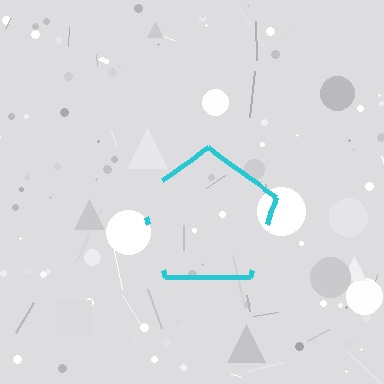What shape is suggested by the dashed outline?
The dashed outline suggests a pentagon.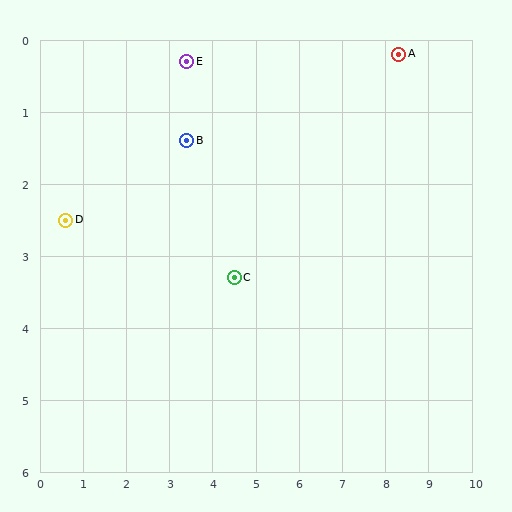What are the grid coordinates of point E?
Point E is at approximately (3.4, 0.3).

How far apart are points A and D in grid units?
Points A and D are about 8.0 grid units apart.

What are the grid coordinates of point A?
Point A is at approximately (8.3, 0.2).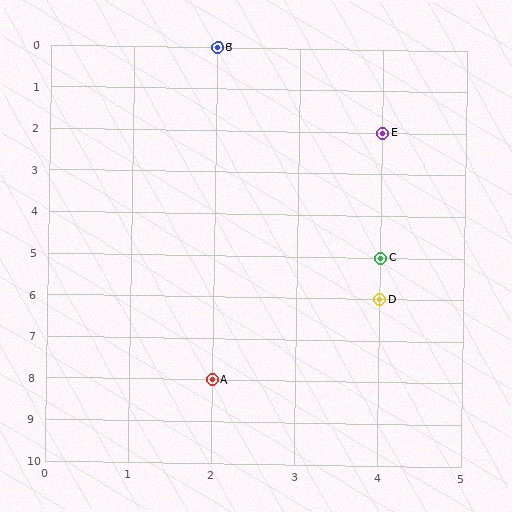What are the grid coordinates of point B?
Point B is at grid coordinates (2, 0).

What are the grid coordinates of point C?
Point C is at grid coordinates (4, 5).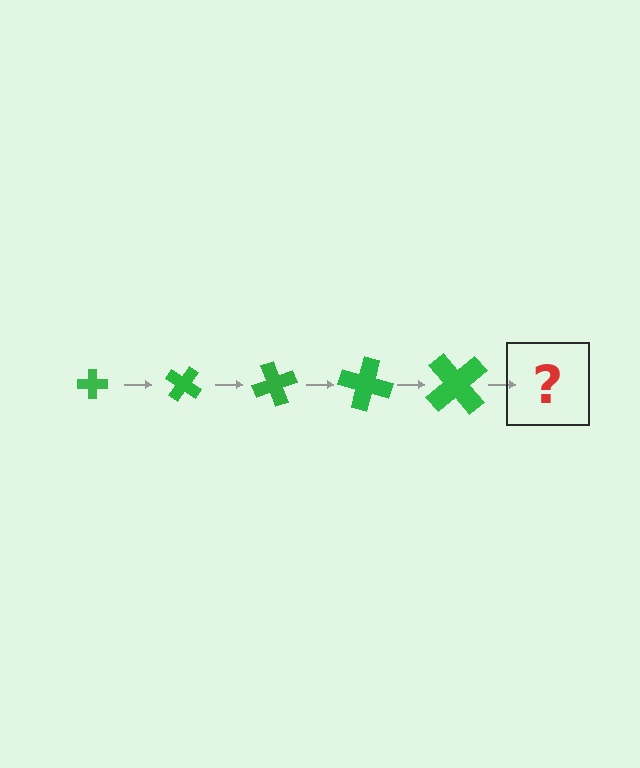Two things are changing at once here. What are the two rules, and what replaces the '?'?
The two rules are that the cross grows larger each step and it rotates 35 degrees each step. The '?' should be a cross, larger than the previous one and rotated 175 degrees from the start.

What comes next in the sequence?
The next element should be a cross, larger than the previous one and rotated 175 degrees from the start.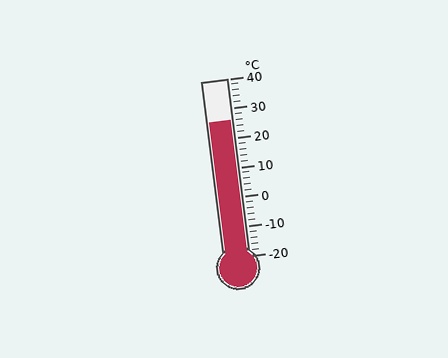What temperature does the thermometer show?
The thermometer shows approximately 26°C.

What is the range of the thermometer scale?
The thermometer scale ranges from -20°C to 40°C.